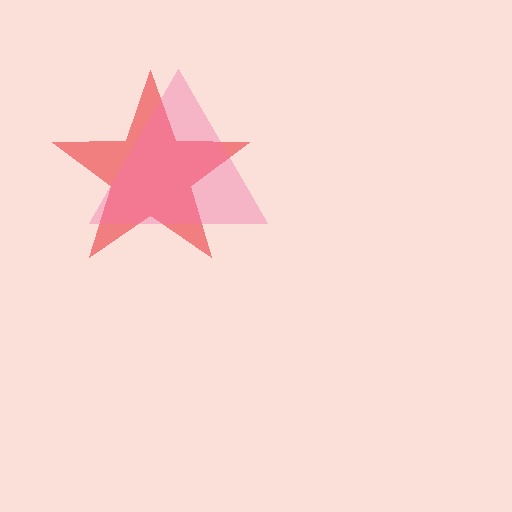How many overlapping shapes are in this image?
There are 2 overlapping shapes in the image.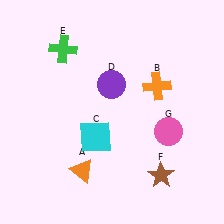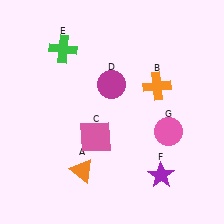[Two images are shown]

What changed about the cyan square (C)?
In Image 1, C is cyan. In Image 2, it changed to pink.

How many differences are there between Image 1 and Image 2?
There are 3 differences between the two images.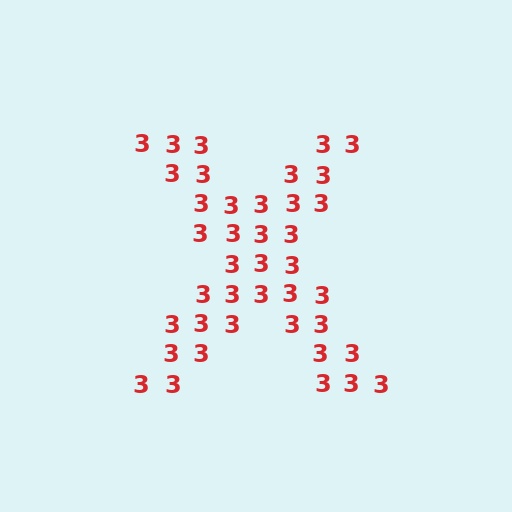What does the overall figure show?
The overall figure shows the letter X.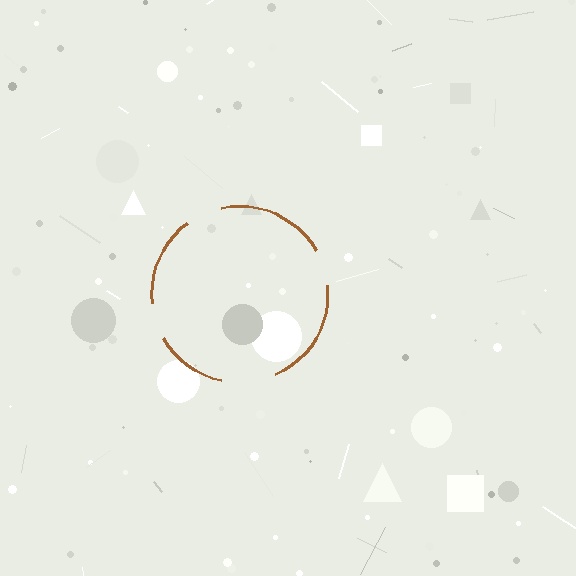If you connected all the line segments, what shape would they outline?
They would outline a circle.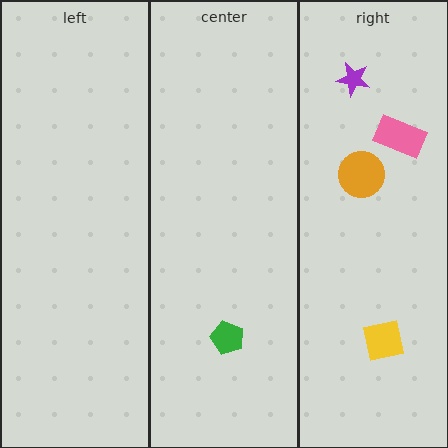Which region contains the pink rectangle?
The right region.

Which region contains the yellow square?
The right region.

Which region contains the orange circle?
The right region.